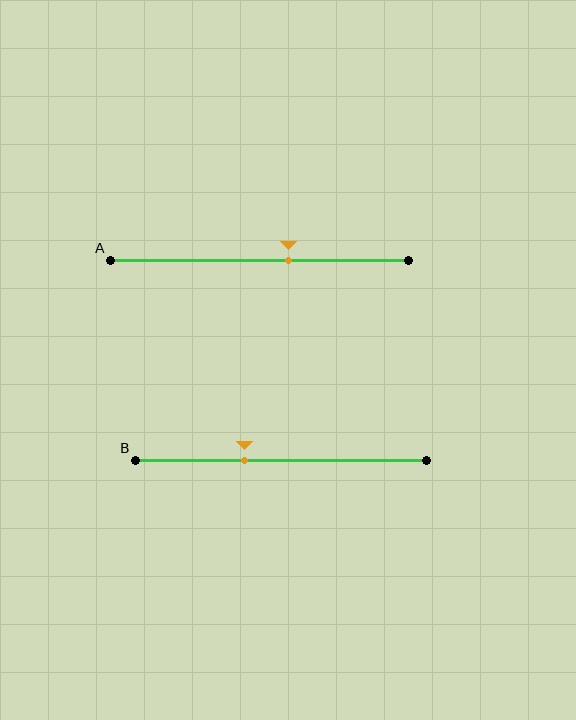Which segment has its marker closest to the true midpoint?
Segment A has its marker closest to the true midpoint.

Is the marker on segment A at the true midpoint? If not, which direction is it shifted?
No, the marker on segment A is shifted to the right by about 10% of the segment length.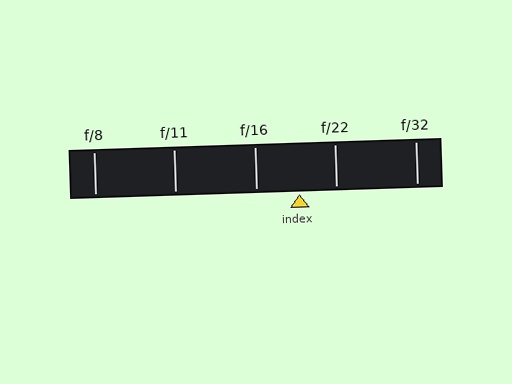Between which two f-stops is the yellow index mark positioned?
The index mark is between f/16 and f/22.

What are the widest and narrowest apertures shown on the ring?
The widest aperture shown is f/8 and the narrowest is f/32.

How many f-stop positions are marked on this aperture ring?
There are 5 f-stop positions marked.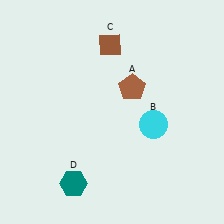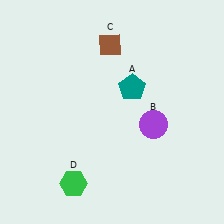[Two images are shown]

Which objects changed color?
A changed from brown to teal. B changed from cyan to purple. D changed from teal to green.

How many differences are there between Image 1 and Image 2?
There are 3 differences between the two images.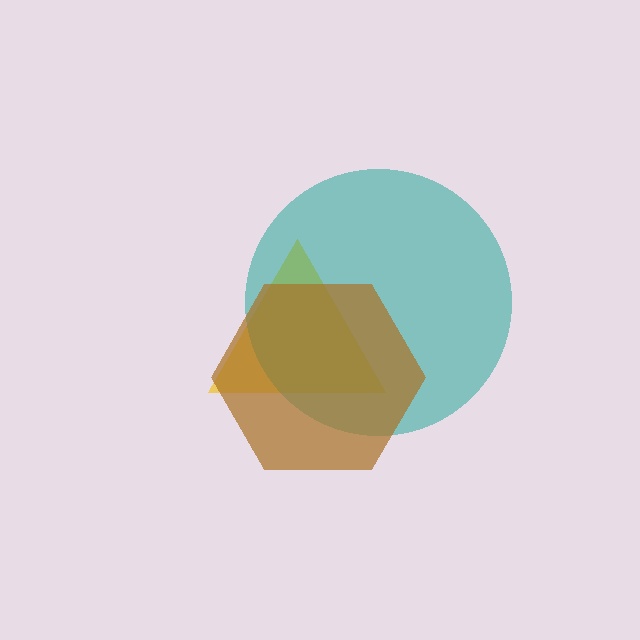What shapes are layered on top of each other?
The layered shapes are: a yellow triangle, a teal circle, a brown hexagon.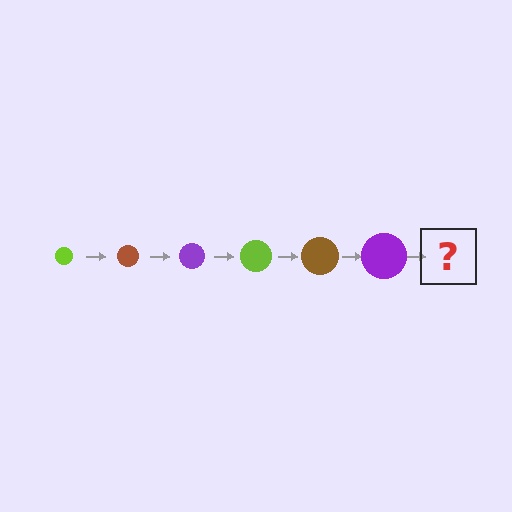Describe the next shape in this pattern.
It should be a lime circle, larger than the previous one.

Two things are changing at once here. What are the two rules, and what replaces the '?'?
The two rules are that the circle grows larger each step and the color cycles through lime, brown, and purple. The '?' should be a lime circle, larger than the previous one.